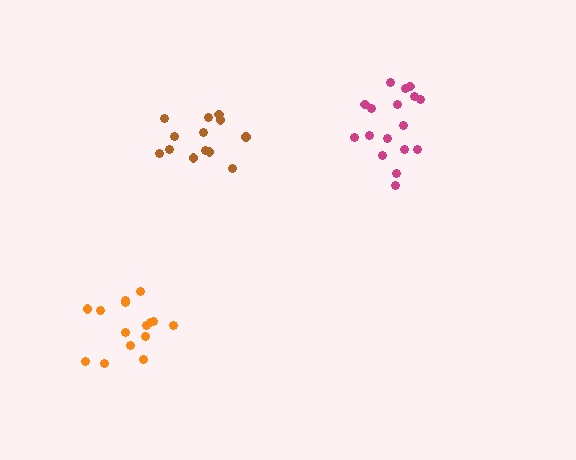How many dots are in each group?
Group 1: 15 dots, Group 2: 13 dots, Group 3: 17 dots (45 total).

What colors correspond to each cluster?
The clusters are colored: orange, brown, magenta.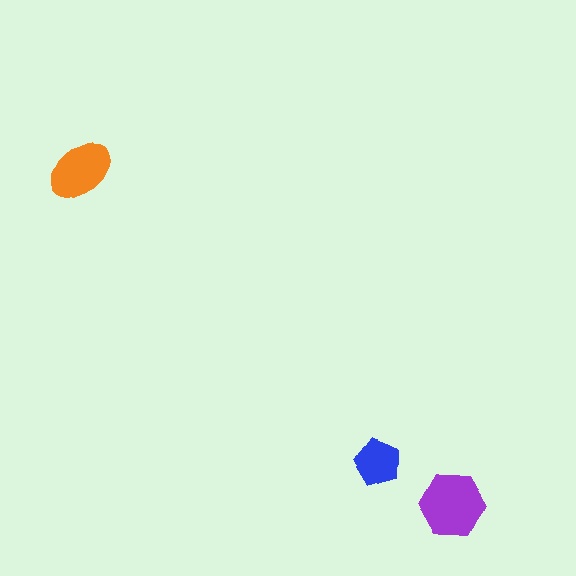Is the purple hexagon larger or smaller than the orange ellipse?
Larger.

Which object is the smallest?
The blue pentagon.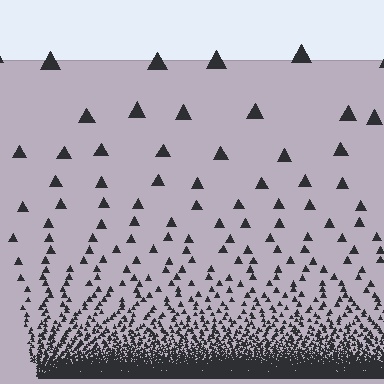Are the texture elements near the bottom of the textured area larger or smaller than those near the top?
Smaller. The gradient is inverted — elements near the bottom are smaller and denser.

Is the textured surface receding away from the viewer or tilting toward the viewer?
The surface appears to tilt toward the viewer. Texture elements get larger and sparser toward the top.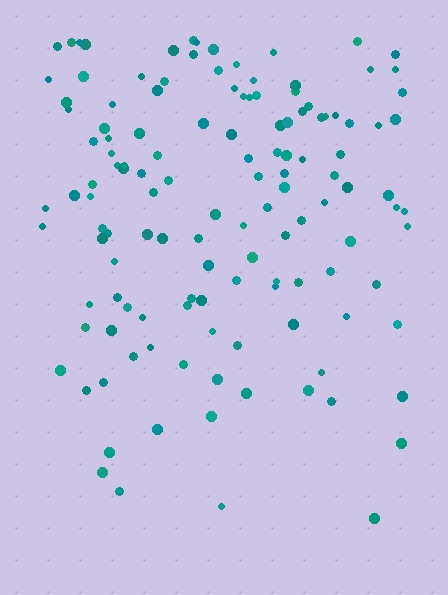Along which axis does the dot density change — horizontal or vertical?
Vertical.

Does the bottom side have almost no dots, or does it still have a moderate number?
Still a moderate number, just noticeably fewer than the top.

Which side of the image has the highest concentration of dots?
The top.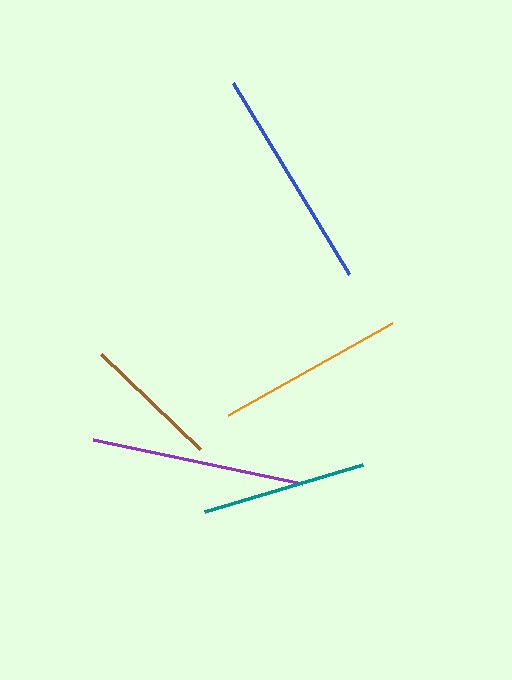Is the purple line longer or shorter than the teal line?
The purple line is longer than the teal line.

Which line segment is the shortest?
The brown line is the shortest at approximately 137 pixels.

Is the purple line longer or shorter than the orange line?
The purple line is longer than the orange line.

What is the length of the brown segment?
The brown segment is approximately 137 pixels long.